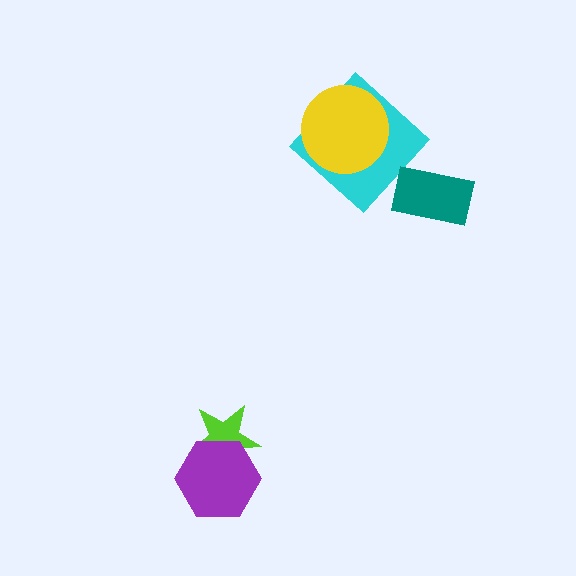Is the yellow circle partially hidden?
No, no other shape covers it.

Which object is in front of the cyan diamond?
The yellow circle is in front of the cyan diamond.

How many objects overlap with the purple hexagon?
1 object overlaps with the purple hexagon.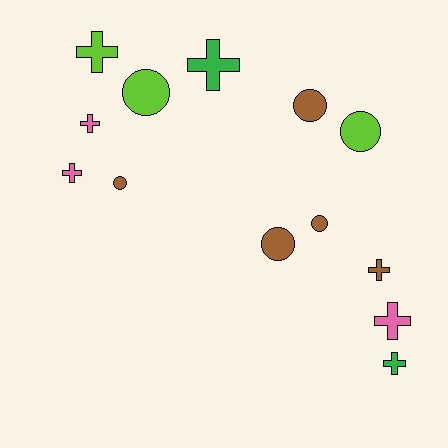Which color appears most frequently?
Brown, with 5 objects.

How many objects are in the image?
There are 13 objects.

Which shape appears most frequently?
Cross, with 7 objects.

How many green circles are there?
There are no green circles.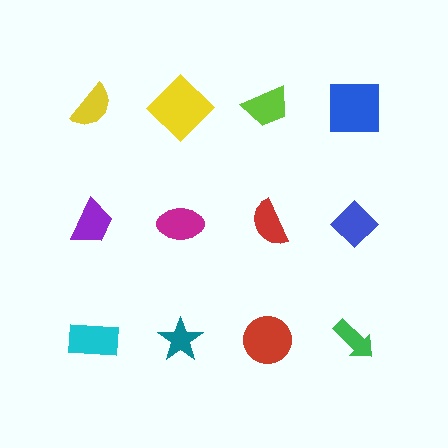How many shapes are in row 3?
4 shapes.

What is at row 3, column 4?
A green arrow.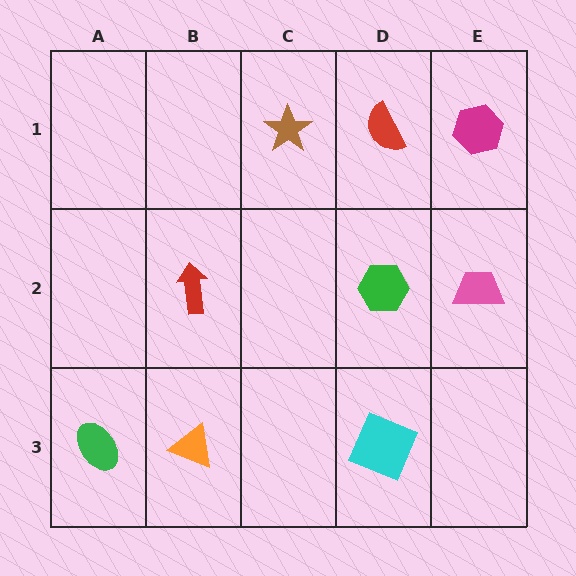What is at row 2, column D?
A green hexagon.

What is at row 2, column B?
A red arrow.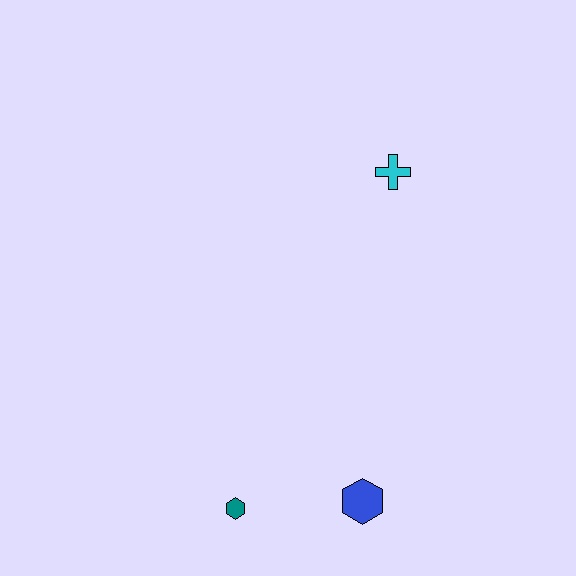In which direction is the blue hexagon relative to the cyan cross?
The blue hexagon is below the cyan cross.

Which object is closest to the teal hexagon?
The blue hexagon is closest to the teal hexagon.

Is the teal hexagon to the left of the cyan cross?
Yes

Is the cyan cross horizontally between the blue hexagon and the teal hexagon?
No